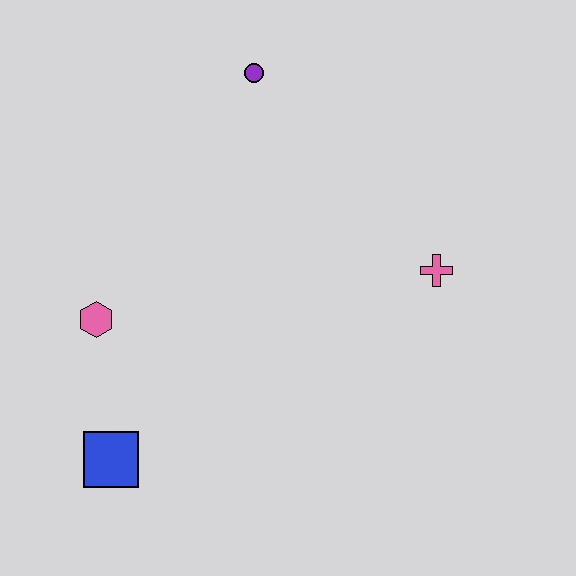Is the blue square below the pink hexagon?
Yes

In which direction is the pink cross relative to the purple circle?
The pink cross is below the purple circle.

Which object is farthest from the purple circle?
The blue square is farthest from the purple circle.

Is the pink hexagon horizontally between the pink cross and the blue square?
No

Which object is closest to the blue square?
The pink hexagon is closest to the blue square.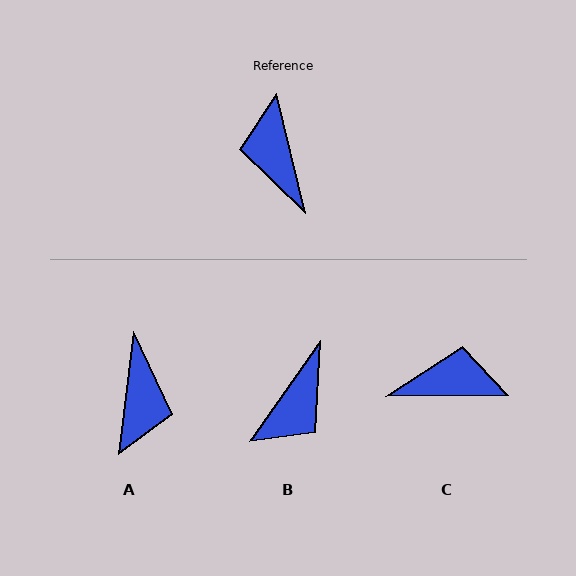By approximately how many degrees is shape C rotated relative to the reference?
Approximately 103 degrees clockwise.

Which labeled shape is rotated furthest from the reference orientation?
A, about 159 degrees away.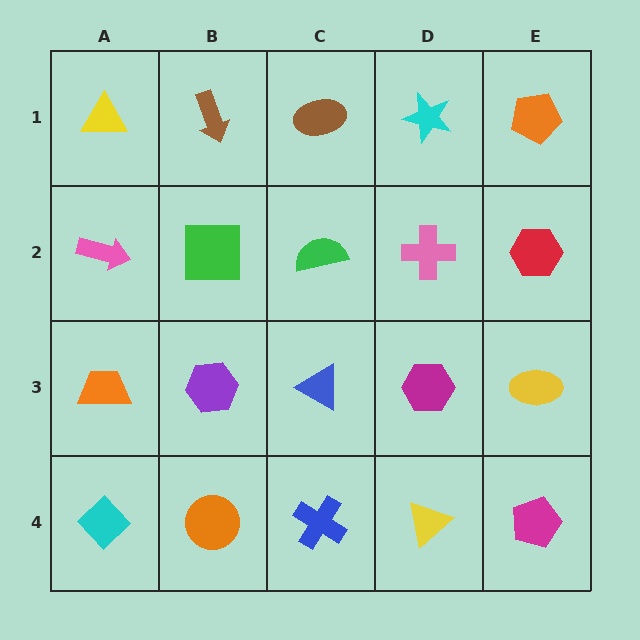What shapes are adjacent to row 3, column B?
A green square (row 2, column B), an orange circle (row 4, column B), an orange trapezoid (row 3, column A), a blue triangle (row 3, column C).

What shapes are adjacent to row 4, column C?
A blue triangle (row 3, column C), an orange circle (row 4, column B), a yellow triangle (row 4, column D).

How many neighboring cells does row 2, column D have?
4.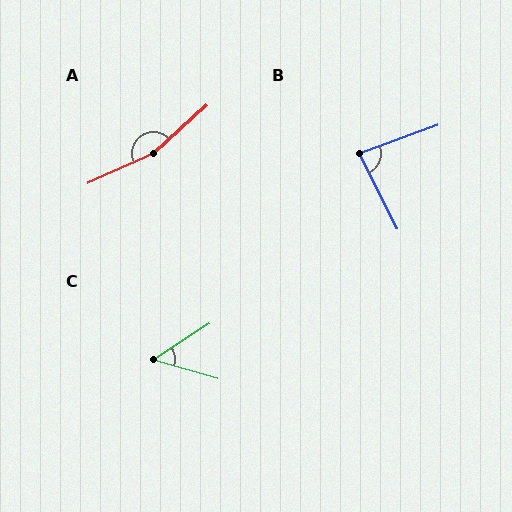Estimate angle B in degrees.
Approximately 83 degrees.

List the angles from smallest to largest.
C (49°), B (83°), A (162°).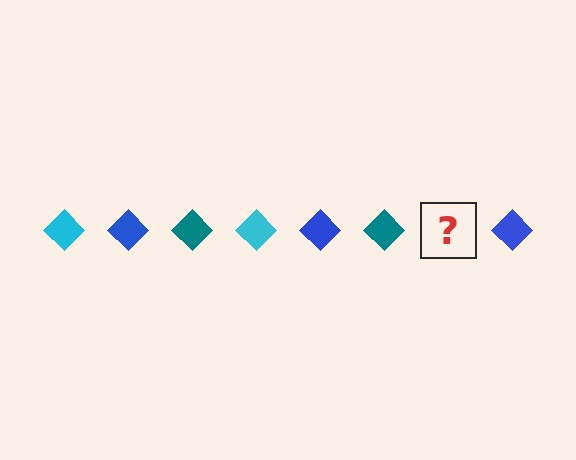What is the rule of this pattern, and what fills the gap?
The rule is that the pattern cycles through cyan, blue, teal diamonds. The gap should be filled with a cyan diamond.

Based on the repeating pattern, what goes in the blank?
The blank should be a cyan diamond.